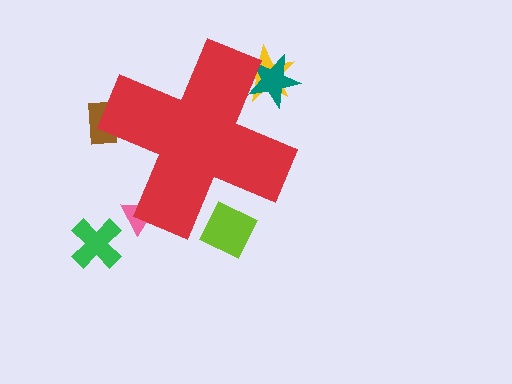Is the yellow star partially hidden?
Yes, the yellow star is partially hidden behind the red cross.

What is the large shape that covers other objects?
A red cross.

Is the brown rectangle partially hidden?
Yes, the brown rectangle is partially hidden behind the red cross.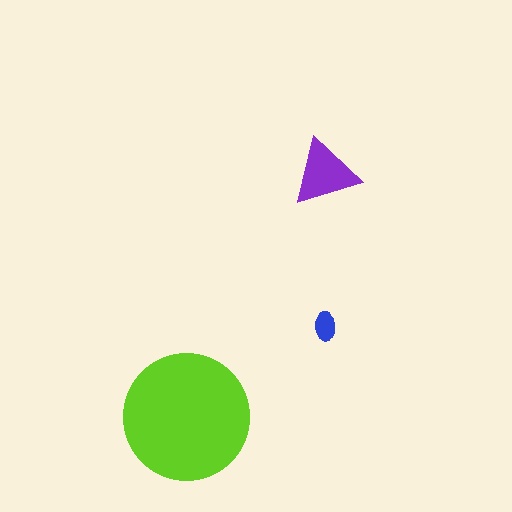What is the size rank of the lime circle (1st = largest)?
1st.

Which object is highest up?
The purple triangle is topmost.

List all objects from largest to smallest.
The lime circle, the purple triangle, the blue ellipse.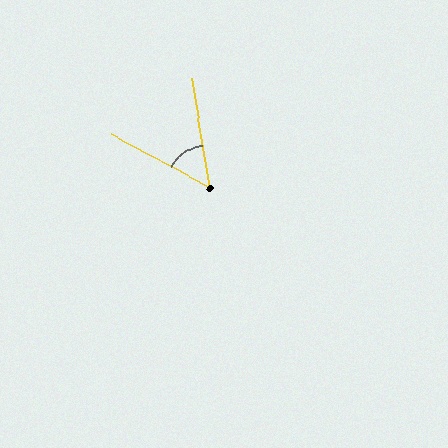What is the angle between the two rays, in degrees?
Approximately 53 degrees.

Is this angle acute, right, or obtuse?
It is acute.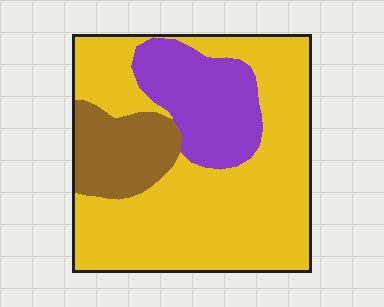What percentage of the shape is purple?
Purple covers roughly 20% of the shape.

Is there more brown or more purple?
Purple.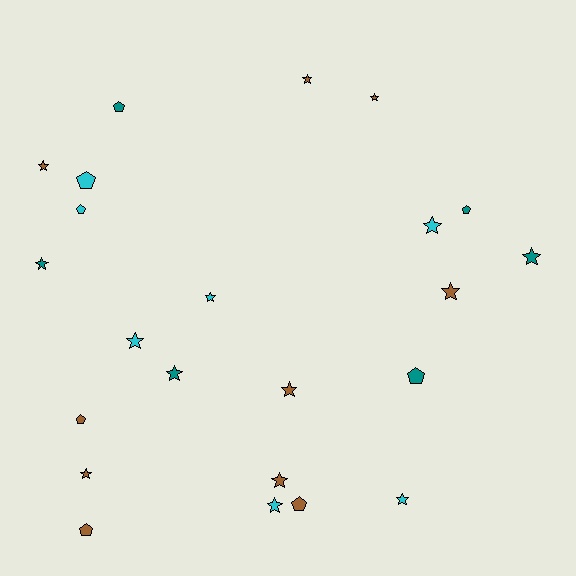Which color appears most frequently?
Brown, with 10 objects.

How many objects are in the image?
There are 23 objects.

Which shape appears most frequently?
Star, with 15 objects.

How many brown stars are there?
There are 7 brown stars.